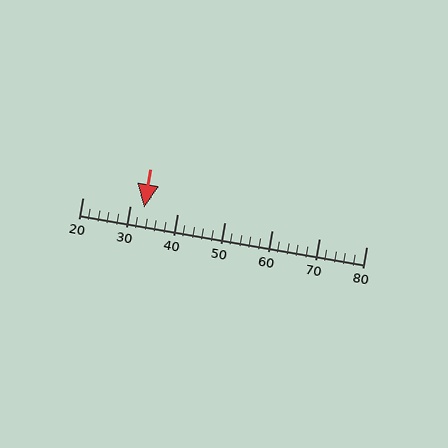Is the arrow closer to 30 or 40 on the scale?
The arrow is closer to 30.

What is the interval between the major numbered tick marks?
The major tick marks are spaced 10 units apart.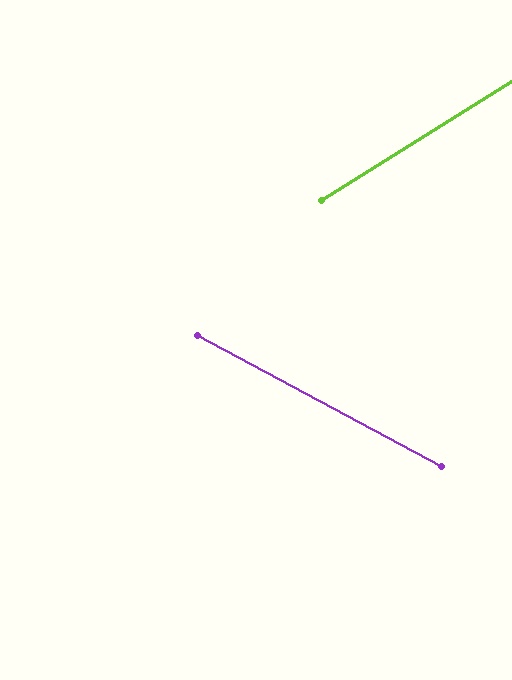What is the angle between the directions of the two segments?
Approximately 60 degrees.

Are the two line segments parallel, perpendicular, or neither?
Neither parallel nor perpendicular — they differ by about 60°.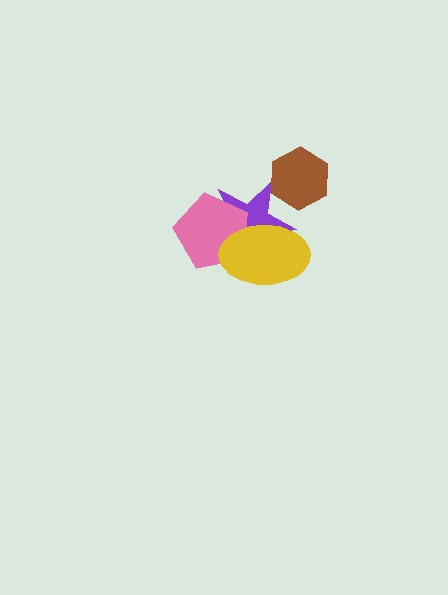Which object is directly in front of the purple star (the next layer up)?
The brown hexagon is directly in front of the purple star.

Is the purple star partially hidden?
Yes, it is partially covered by another shape.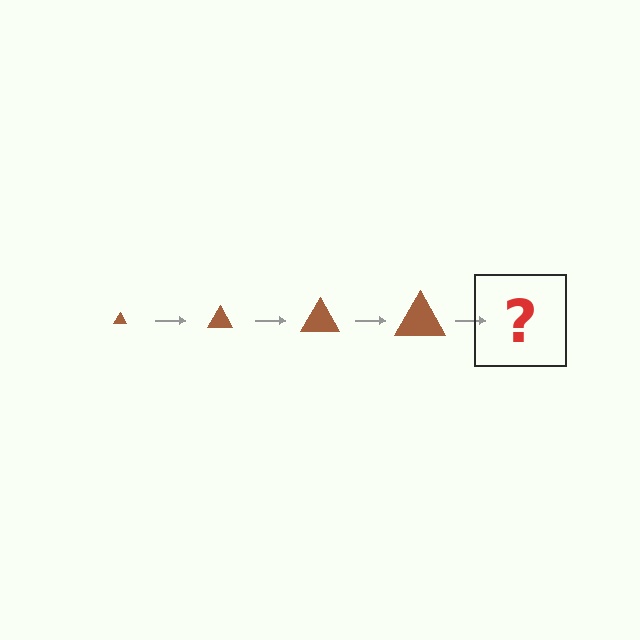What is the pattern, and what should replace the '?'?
The pattern is that the triangle gets progressively larger each step. The '?' should be a brown triangle, larger than the previous one.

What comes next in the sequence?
The next element should be a brown triangle, larger than the previous one.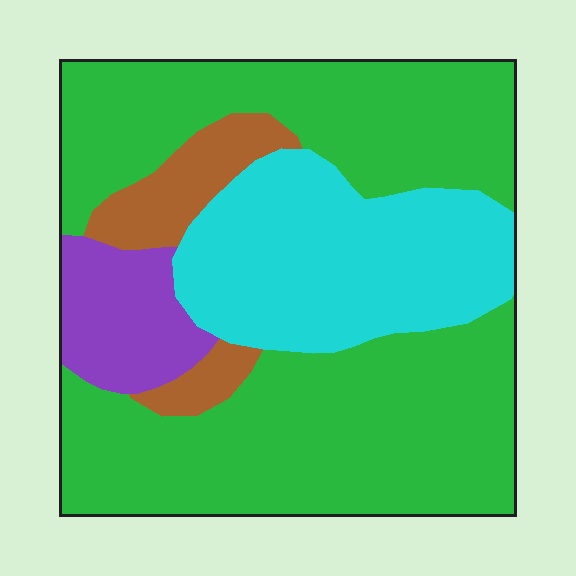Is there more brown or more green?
Green.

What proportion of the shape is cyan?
Cyan takes up about one quarter (1/4) of the shape.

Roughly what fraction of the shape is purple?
Purple takes up about one tenth (1/10) of the shape.